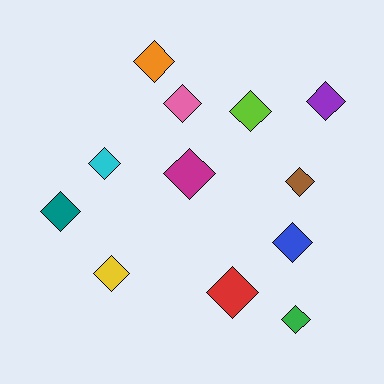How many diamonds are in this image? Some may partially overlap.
There are 12 diamonds.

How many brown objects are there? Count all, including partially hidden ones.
There is 1 brown object.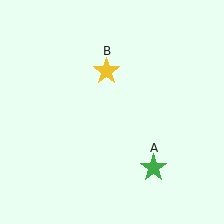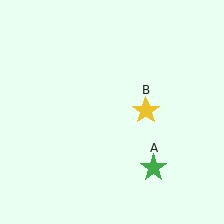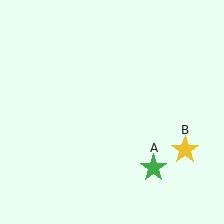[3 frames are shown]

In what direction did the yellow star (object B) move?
The yellow star (object B) moved down and to the right.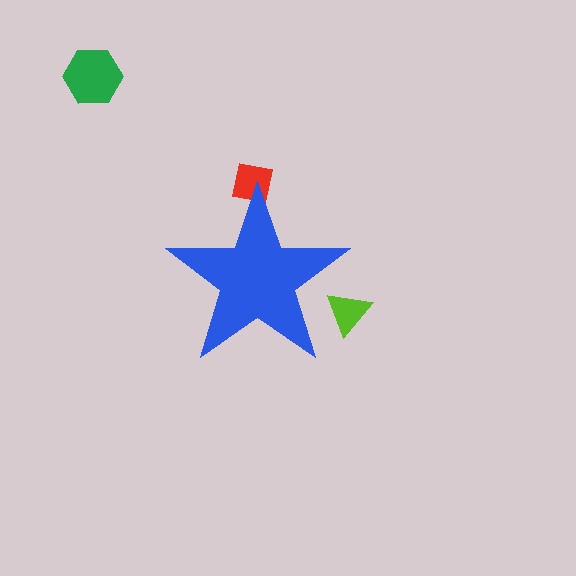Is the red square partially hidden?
Yes, the red square is partially hidden behind the blue star.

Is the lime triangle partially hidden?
Yes, the lime triangle is partially hidden behind the blue star.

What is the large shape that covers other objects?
A blue star.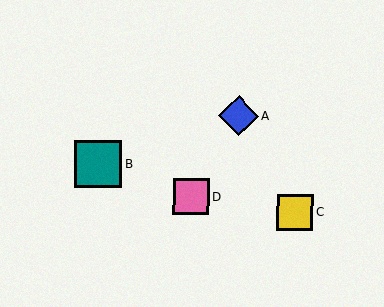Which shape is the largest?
The teal square (labeled B) is the largest.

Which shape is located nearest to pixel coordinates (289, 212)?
The yellow square (labeled C) at (295, 212) is nearest to that location.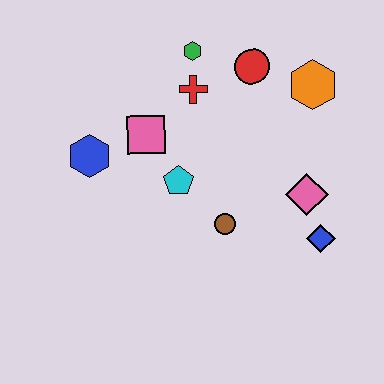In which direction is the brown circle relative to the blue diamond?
The brown circle is to the left of the blue diamond.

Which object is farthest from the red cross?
The blue diamond is farthest from the red cross.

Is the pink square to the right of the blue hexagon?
Yes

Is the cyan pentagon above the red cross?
No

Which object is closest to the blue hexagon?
The pink square is closest to the blue hexagon.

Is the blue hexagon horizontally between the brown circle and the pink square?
No